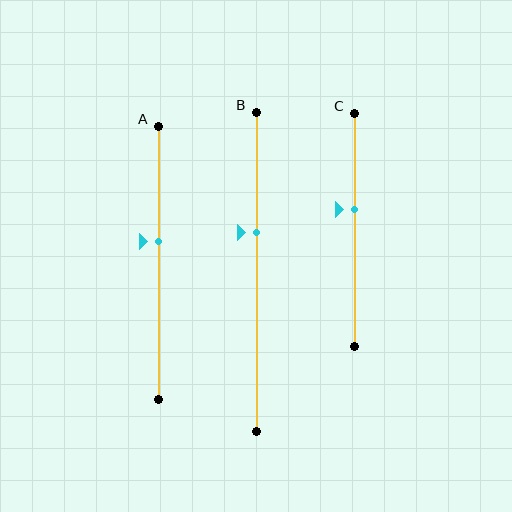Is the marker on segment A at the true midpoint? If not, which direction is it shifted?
No, the marker on segment A is shifted upward by about 8% of the segment length.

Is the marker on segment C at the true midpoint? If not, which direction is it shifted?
No, the marker on segment C is shifted upward by about 9% of the segment length.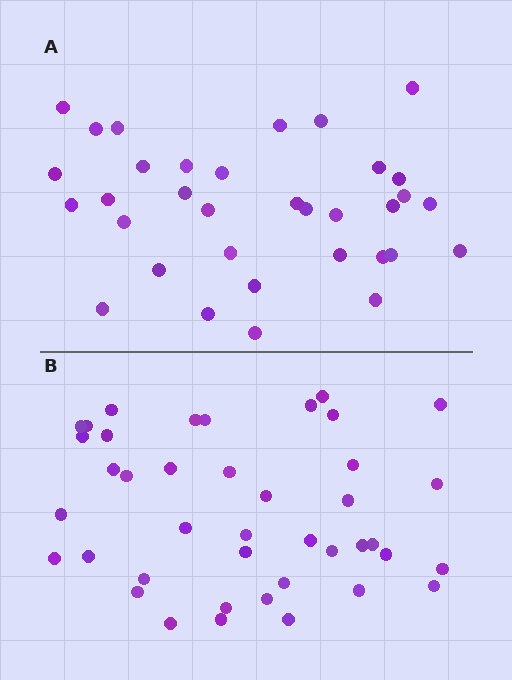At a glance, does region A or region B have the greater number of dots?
Region B (the bottom region) has more dots.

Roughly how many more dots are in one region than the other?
Region B has roughly 8 or so more dots than region A.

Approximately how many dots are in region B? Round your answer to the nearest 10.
About 40 dots. (The exact count is 41, which rounds to 40.)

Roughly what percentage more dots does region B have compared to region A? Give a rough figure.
About 20% more.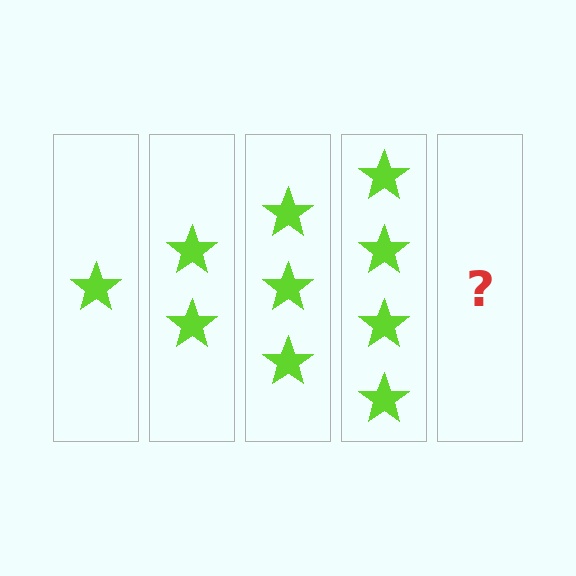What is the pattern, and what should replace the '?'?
The pattern is that each step adds one more star. The '?' should be 5 stars.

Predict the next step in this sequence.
The next step is 5 stars.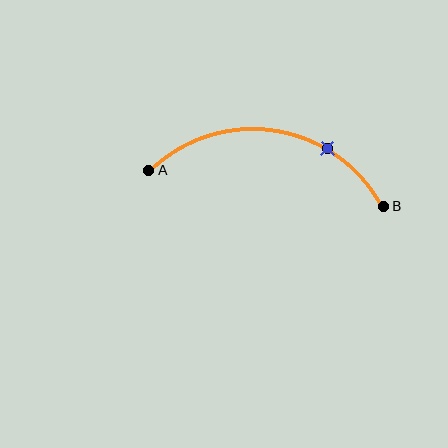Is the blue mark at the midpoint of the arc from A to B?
No. The blue mark lies on the arc but is closer to endpoint B. The arc midpoint would be at the point on the curve equidistant along the arc from both A and B.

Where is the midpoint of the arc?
The arc midpoint is the point on the curve farthest from the straight line joining A and B. It sits above that line.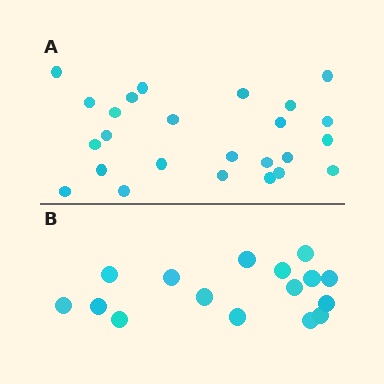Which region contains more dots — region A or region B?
Region A (the top region) has more dots.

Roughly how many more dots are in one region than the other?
Region A has roughly 8 or so more dots than region B.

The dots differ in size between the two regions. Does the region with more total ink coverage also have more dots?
No. Region B has more total ink coverage because its dots are larger, but region A actually contains more individual dots. Total area can be misleading — the number of items is what matters here.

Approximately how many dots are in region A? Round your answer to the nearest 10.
About 20 dots. (The exact count is 25, which rounds to 20.)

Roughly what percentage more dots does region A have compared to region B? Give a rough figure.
About 55% more.